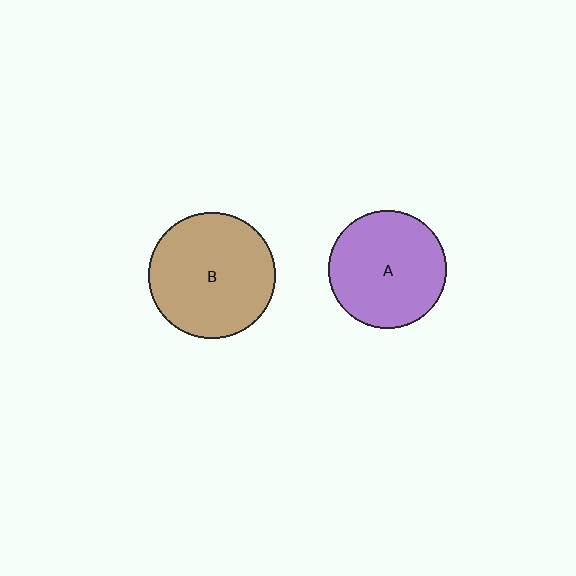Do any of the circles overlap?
No, none of the circles overlap.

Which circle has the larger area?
Circle B (brown).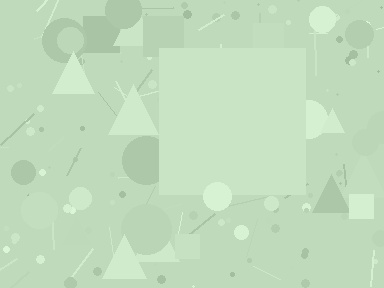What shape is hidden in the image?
A square is hidden in the image.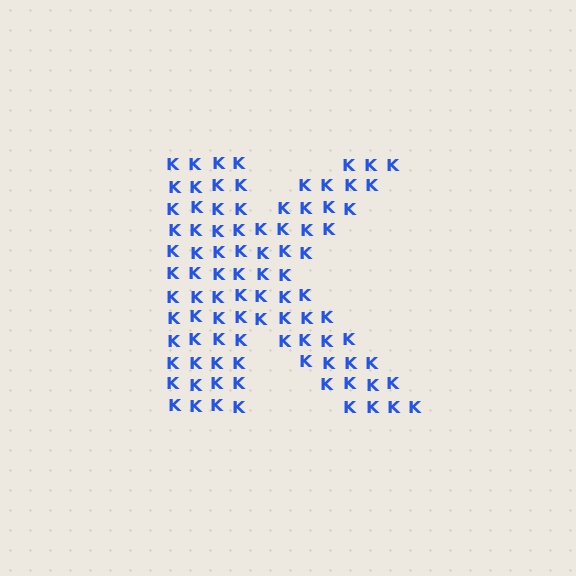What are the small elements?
The small elements are letter K's.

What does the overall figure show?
The overall figure shows the letter K.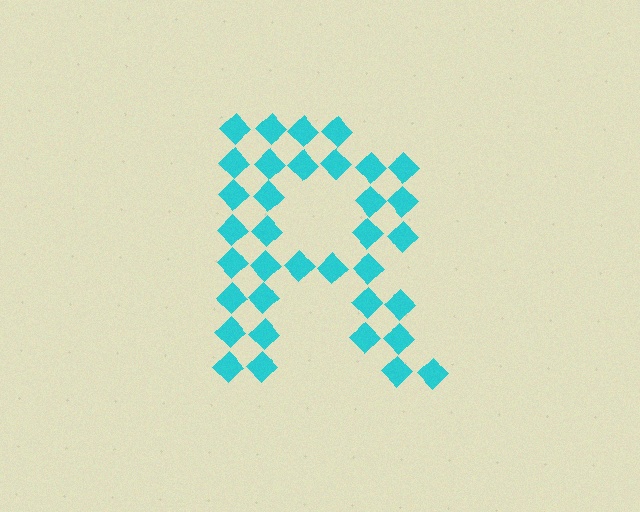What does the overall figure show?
The overall figure shows the letter R.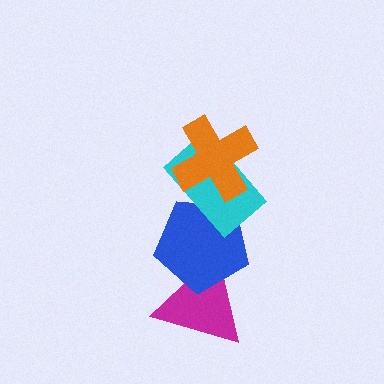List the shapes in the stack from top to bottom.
From top to bottom: the orange cross, the cyan rectangle, the blue pentagon, the magenta triangle.